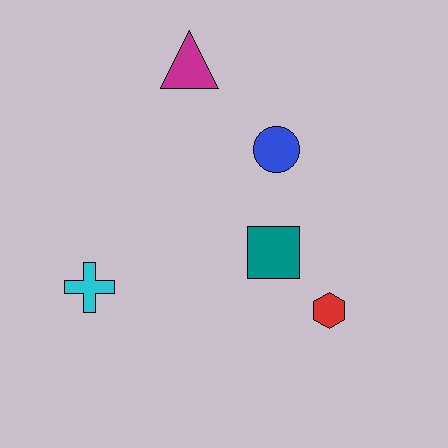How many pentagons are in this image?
There are no pentagons.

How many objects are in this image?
There are 5 objects.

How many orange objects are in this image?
There are no orange objects.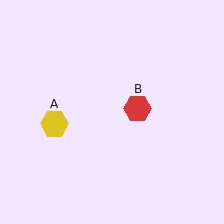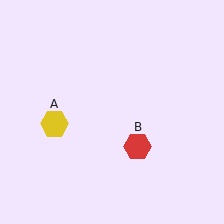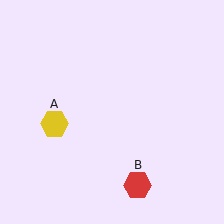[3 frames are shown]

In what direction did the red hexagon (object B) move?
The red hexagon (object B) moved down.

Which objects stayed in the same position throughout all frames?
Yellow hexagon (object A) remained stationary.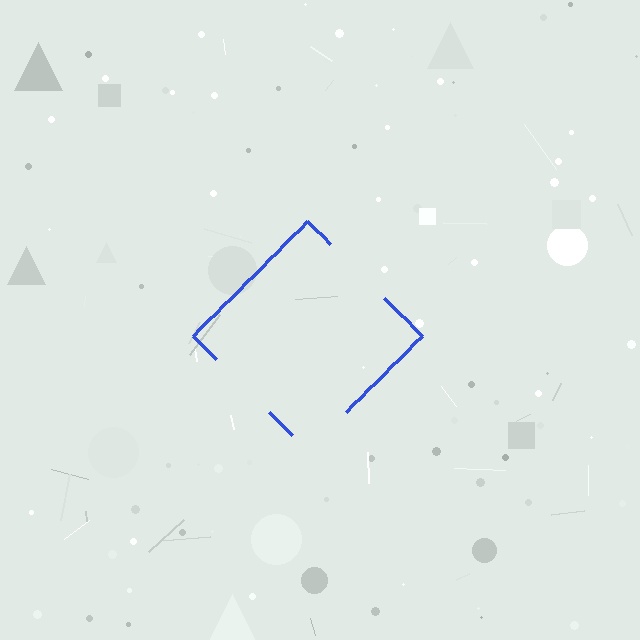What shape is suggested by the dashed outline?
The dashed outline suggests a diamond.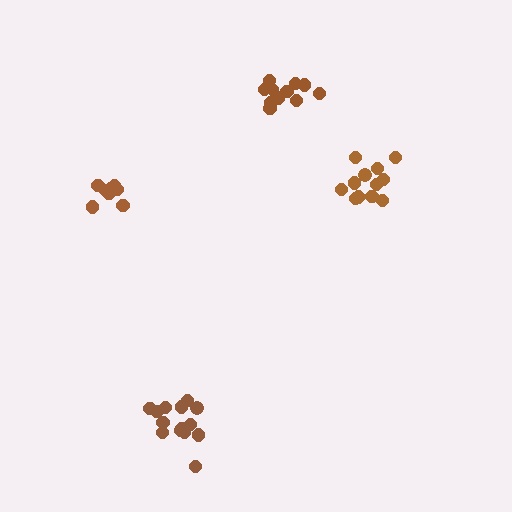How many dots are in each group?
Group 1: 12 dots, Group 2: 14 dots, Group 3: 8 dots, Group 4: 11 dots (45 total).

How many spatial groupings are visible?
There are 4 spatial groupings.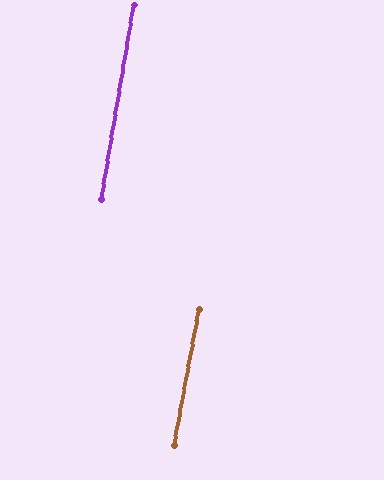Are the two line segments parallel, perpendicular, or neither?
Parallel — their directions differ by only 0.6°.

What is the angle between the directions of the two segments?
Approximately 1 degree.